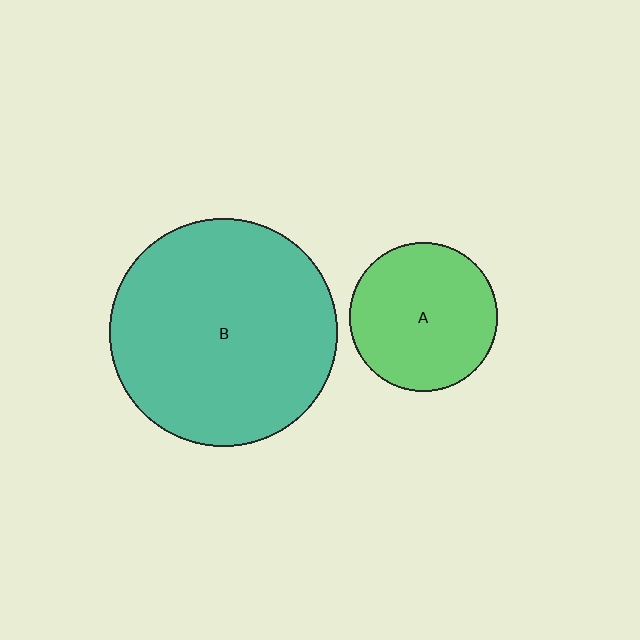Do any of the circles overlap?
No, none of the circles overlap.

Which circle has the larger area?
Circle B (teal).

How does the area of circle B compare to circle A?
Approximately 2.4 times.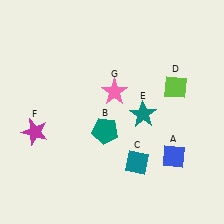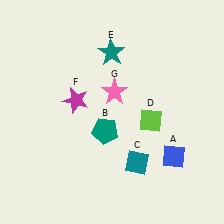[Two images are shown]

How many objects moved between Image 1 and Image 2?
3 objects moved between the two images.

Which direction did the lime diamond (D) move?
The lime diamond (D) moved down.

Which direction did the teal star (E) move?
The teal star (E) moved up.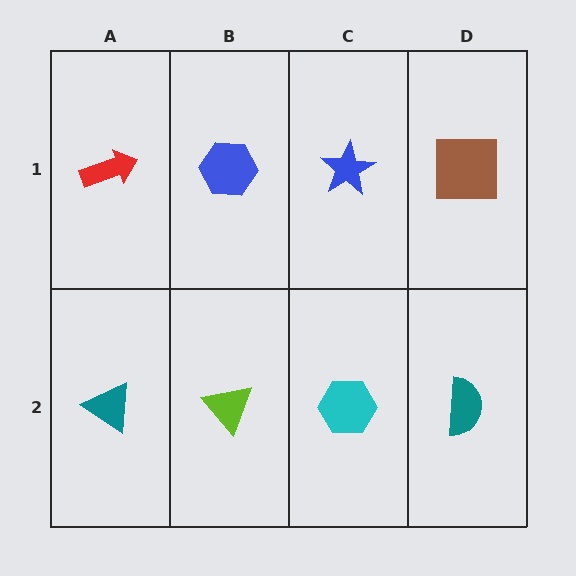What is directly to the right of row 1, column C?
A brown square.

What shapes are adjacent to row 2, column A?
A red arrow (row 1, column A), a lime triangle (row 2, column B).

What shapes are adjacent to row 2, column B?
A blue hexagon (row 1, column B), a teal triangle (row 2, column A), a cyan hexagon (row 2, column C).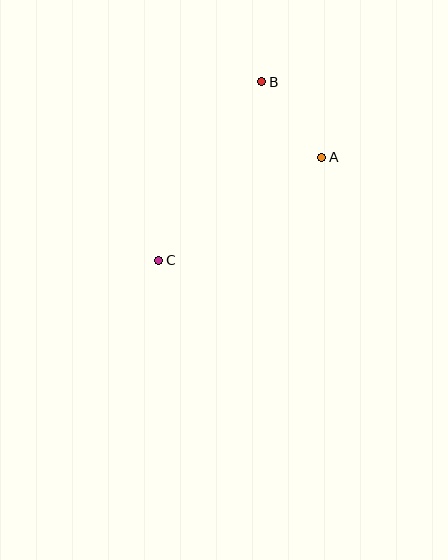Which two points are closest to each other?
Points A and B are closest to each other.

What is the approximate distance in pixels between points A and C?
The distance between A and C is approximately 193 pixels.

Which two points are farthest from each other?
Points B and C are farthest from each other.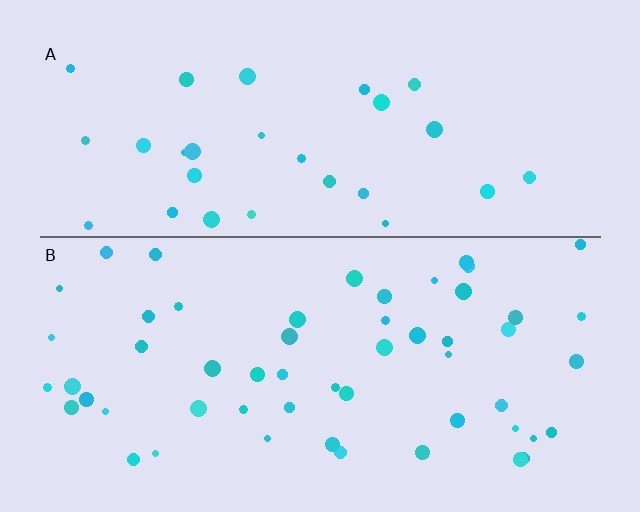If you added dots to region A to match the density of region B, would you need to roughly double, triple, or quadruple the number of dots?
Approximately double.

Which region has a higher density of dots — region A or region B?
B (the bottom).